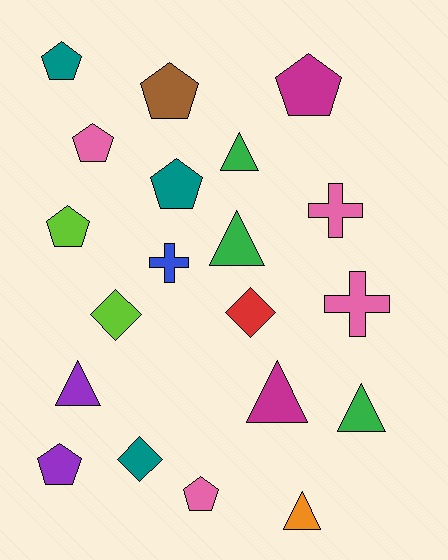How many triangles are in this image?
There are 6 triangles.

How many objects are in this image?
There are 20 objects.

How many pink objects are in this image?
There are 4 pink objects.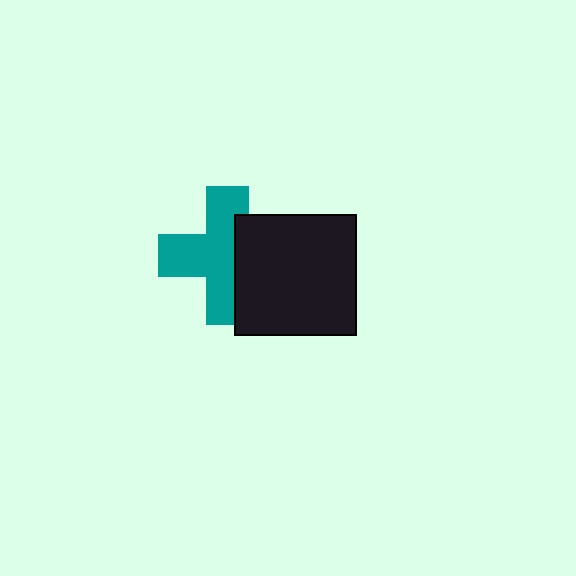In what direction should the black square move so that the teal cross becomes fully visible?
The black square should move right. That is the shortest direction to clear the overlap and leave the teal cross fully visible.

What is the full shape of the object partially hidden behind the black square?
The partially hidden object is a teal cross.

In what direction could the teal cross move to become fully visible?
The teal cross could move left. That would shift it out from behind the black square entirely.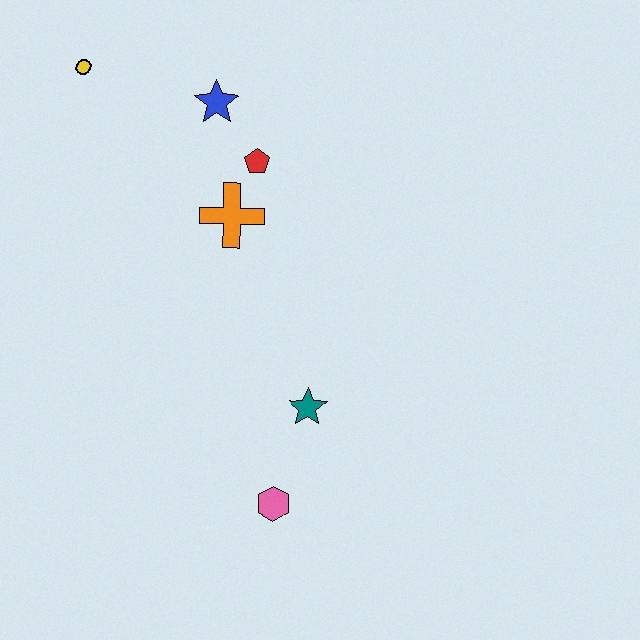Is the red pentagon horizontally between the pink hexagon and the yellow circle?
Yes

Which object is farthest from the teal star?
The yellow circle is farthest from the teal star.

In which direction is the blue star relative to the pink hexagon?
The blue star is above the pink hexagon.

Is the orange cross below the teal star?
No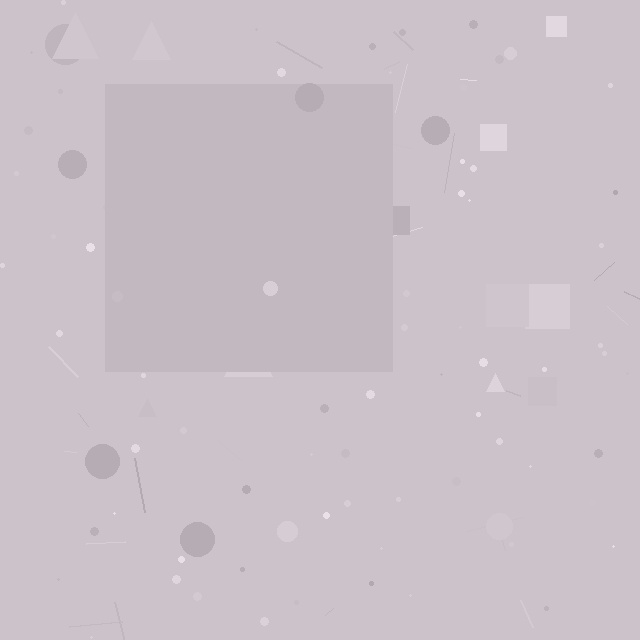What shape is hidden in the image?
A square is hidden in the image.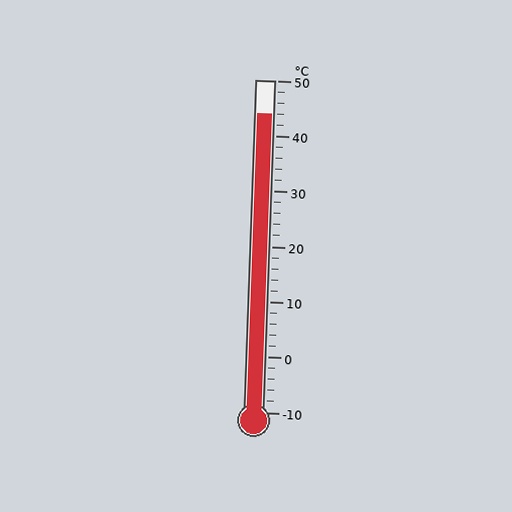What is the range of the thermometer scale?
The thermometer scale ranges from -10°C to 50°C.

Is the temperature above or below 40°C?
The temperature is above 40°C.